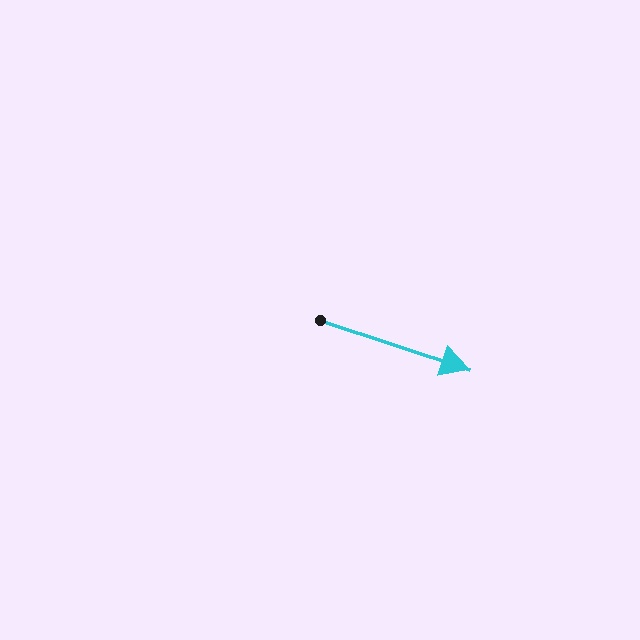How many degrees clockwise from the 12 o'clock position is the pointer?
Approximately 108 degrees.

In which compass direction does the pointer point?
East.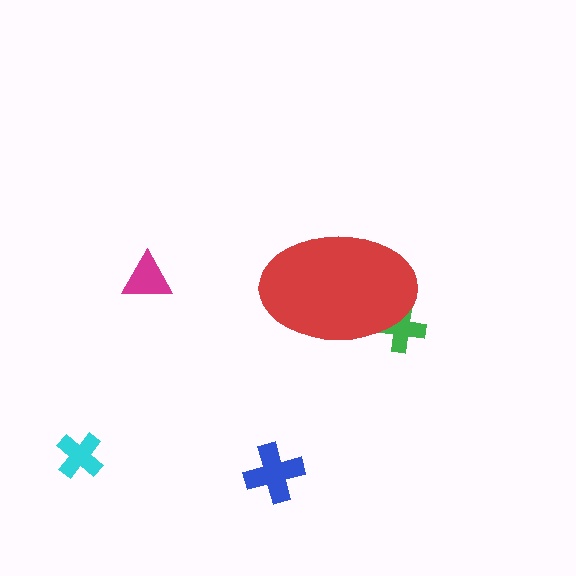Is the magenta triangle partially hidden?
No, the magenta triangle is fully visible.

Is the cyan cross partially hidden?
No, the cyan cross is fully visible.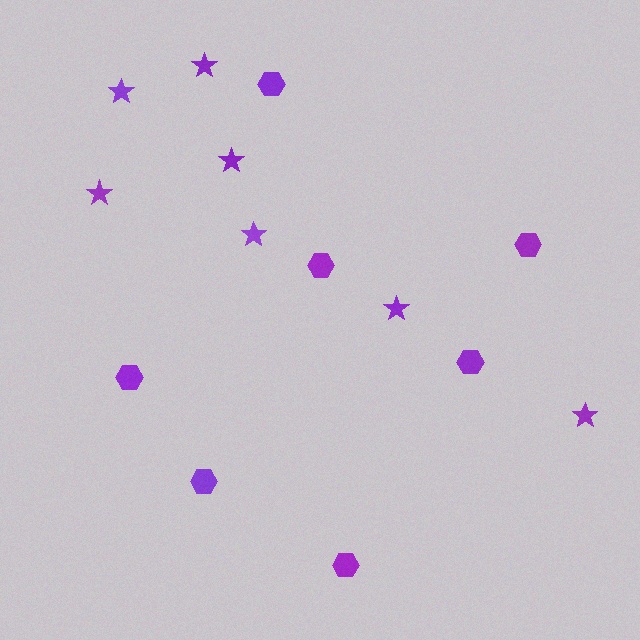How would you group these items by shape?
There are 2 groups: one group of stars (7) and one group of hexagons (7).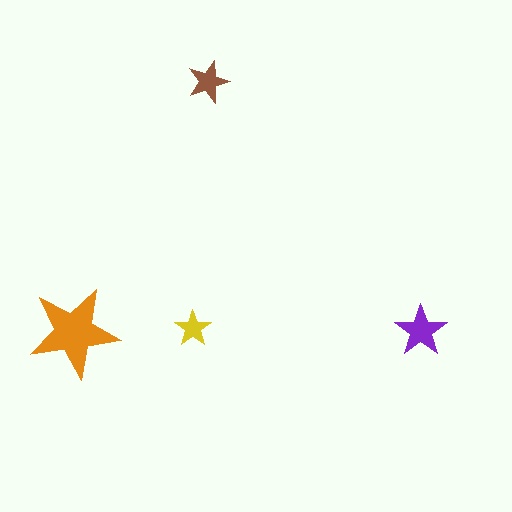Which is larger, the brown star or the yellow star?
The brown one.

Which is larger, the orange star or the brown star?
The orange one.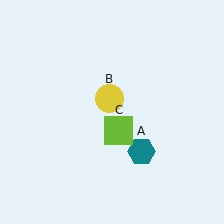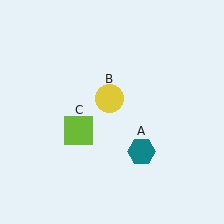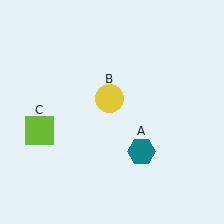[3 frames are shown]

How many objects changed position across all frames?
1 object changed position: lime square (object C).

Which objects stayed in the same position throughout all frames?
Teal hexagon (object A) and yellow circle (object B) remained stationary.